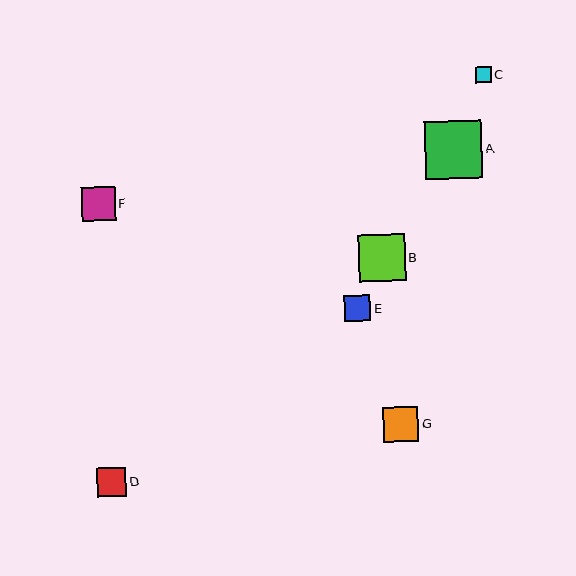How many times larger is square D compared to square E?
Square D is approximately 1.1 times the size of square E.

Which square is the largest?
Square A is the largest with a size of approximately 57 pixels.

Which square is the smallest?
Square C is the smallest with a size of approximately 16 pixels.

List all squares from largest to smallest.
From largest to smallest: A, B, G, F, D, E, C.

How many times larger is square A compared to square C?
Square A is approximately 3.6 times the size of square C.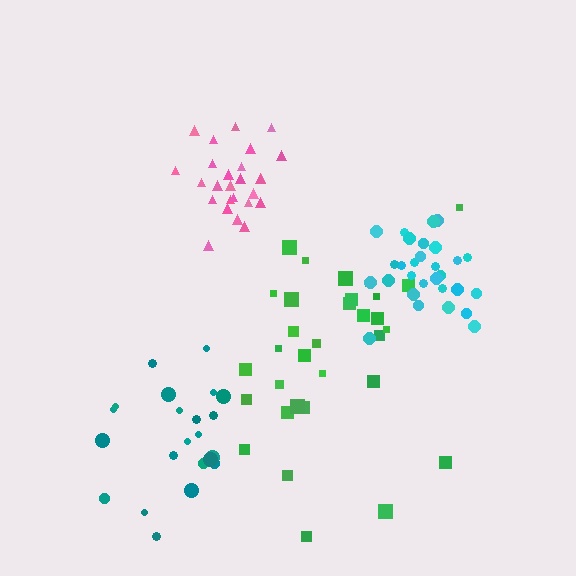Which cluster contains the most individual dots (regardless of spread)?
Green (32).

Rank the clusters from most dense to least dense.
pink, cyan, teal, green.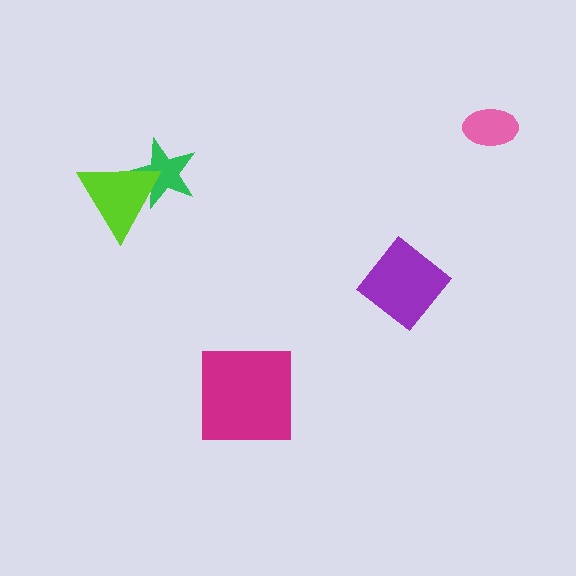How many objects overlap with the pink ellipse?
0 objects overlap with the pink ellipse.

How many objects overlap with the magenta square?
0 objects overlap with the magenta square.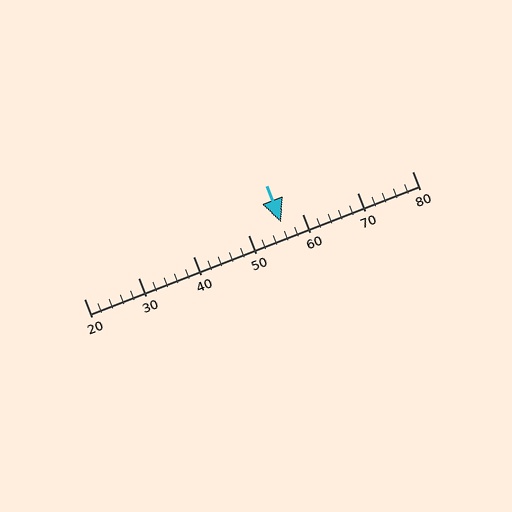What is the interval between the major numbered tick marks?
The major tick marks are spaced 10 units apart.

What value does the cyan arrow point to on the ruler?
The cyan arrow points to approximately 56.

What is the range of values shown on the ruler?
The ruler shows values from 20 to 80.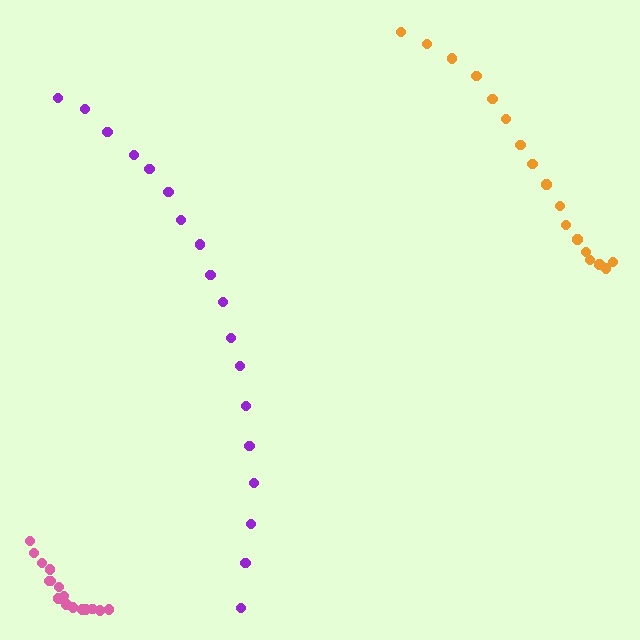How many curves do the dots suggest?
There are 3 distinct paths.